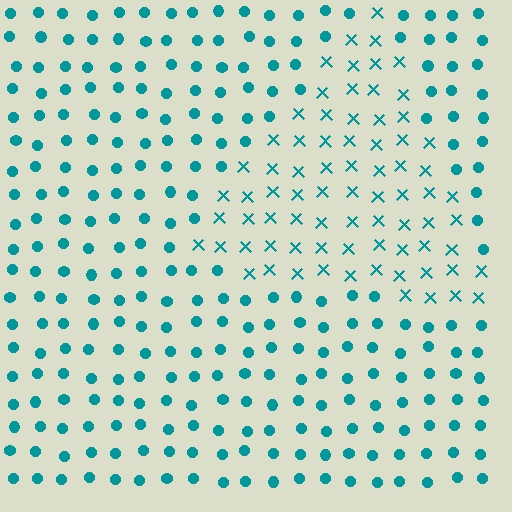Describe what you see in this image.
The image is filled with small teal elements arranged in a uniform grid. A triangle-shaped region contains X marks, while the surrounding area contains circles. The boundary is defined purely by the change in element shape.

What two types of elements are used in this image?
The image uses X marks inside the triangle region and circles outside it.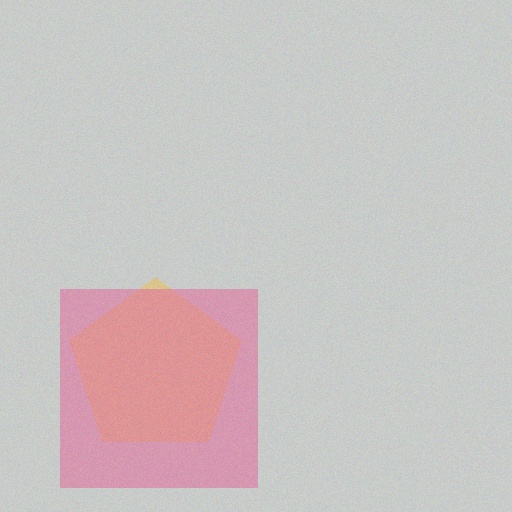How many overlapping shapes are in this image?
There are 2 overlapping shapes in the image.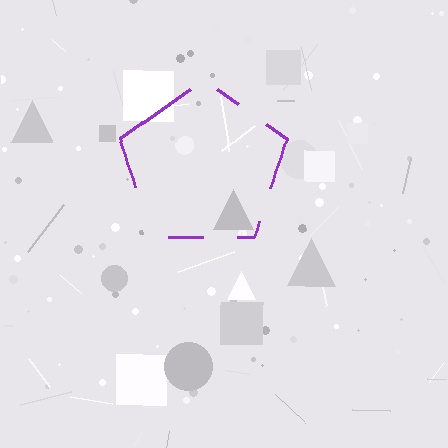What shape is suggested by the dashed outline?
The dashed outline suggests a pentagon.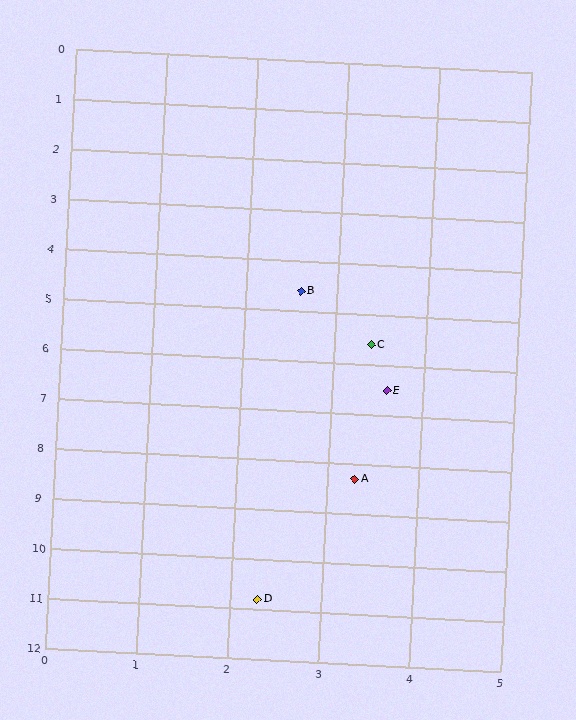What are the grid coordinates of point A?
Point A is at approximately (3.3, 8.3).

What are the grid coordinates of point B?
Point B is at approximately (2.6, 4.6).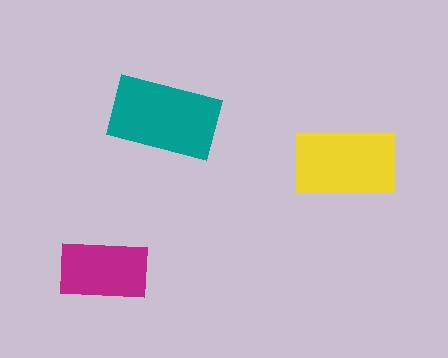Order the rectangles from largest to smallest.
the teal one, the yellow one, the magenta one.